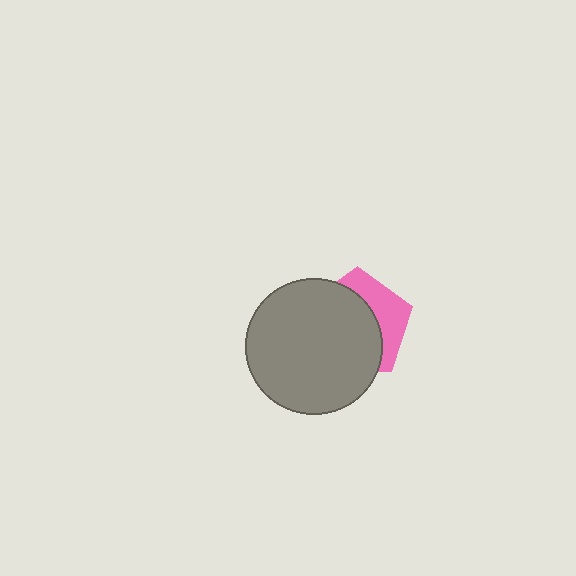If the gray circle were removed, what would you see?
You would see the complete pink pentagon.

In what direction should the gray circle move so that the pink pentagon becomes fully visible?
The gray circle should move toward the lower-left. That is the shortest direction to clear the overlap and leave the pink pentagon fully visible.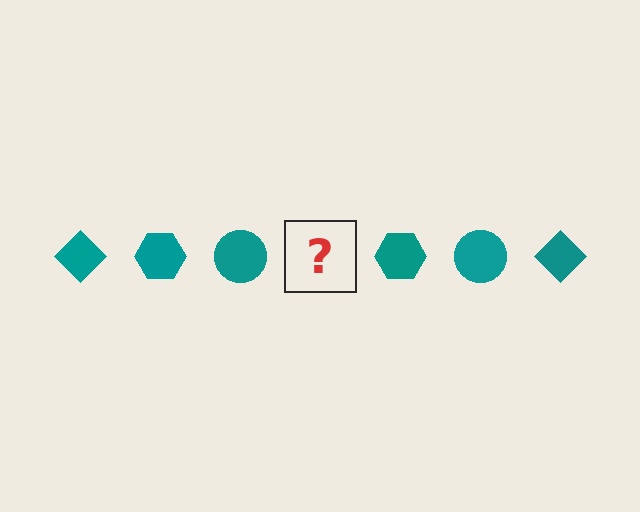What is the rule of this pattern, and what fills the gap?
The rule is that the pattern cycles through diamond, hexagon, circle shapes in teal. The gap should be filled with a teal diamond.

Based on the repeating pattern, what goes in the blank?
The blank should be a teal diamond.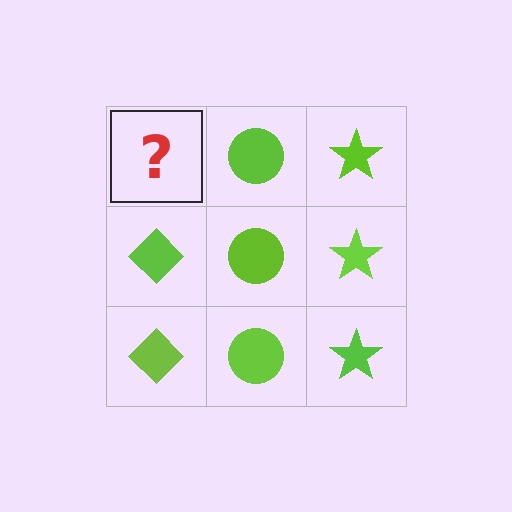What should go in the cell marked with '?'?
The missing cell should contain a lime diamond.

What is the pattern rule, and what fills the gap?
The rule is that each column has a consistent shape. The gap should be filled with a lime diamond.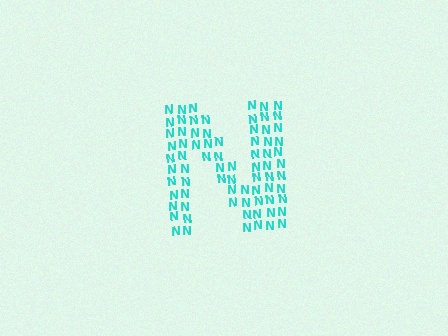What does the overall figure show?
The overall figure shows the letter N.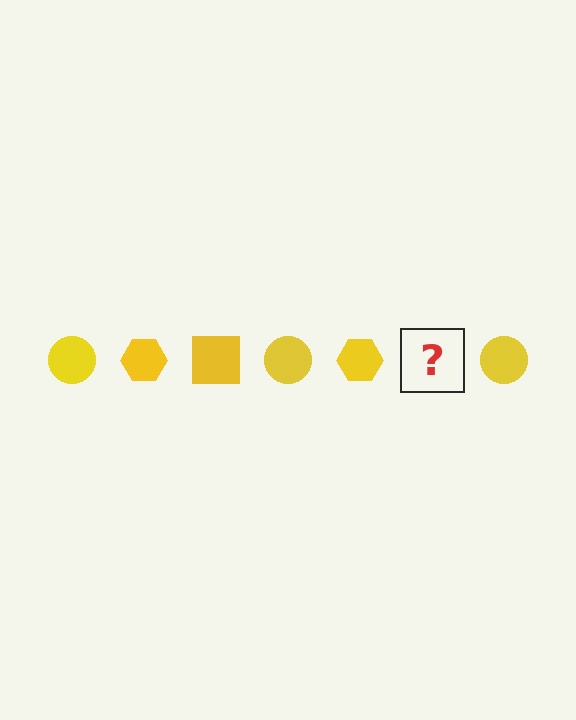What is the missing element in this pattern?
The missing element is a yellow square.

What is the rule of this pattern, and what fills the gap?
The rule is that the pattern cycles through circle, hexagon, square shapes in yellow. The gap should be filled with a yellow square.